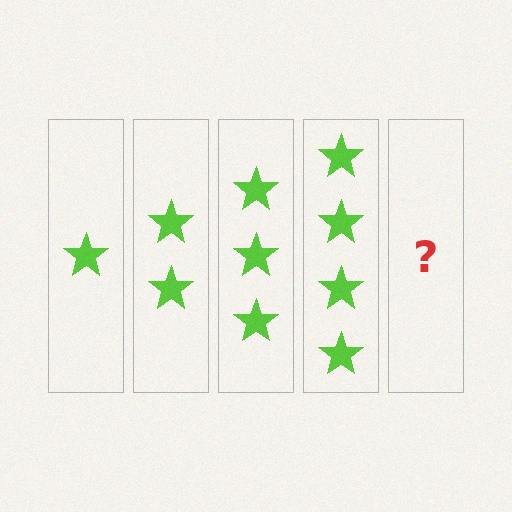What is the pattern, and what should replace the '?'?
The pattern is that each step adds one more star. The '?' should be 5 stars.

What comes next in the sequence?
The next element should be 5 stars.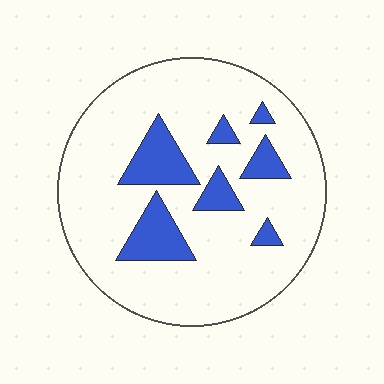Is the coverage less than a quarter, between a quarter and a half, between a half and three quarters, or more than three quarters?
Less than a quarter.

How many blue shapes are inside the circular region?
7.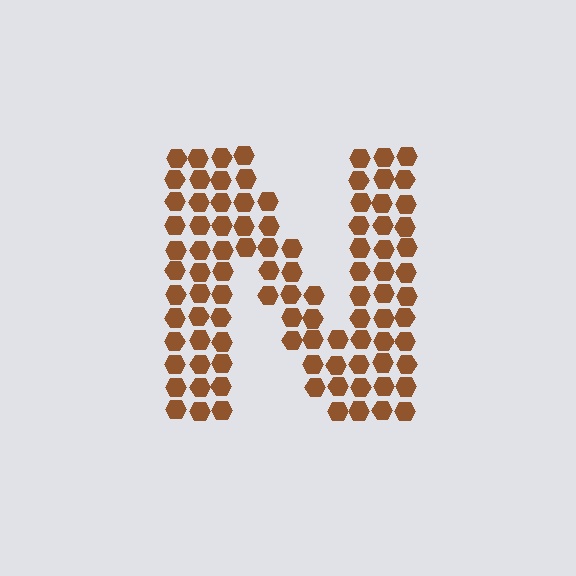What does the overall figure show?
The overall figure shows the letter N.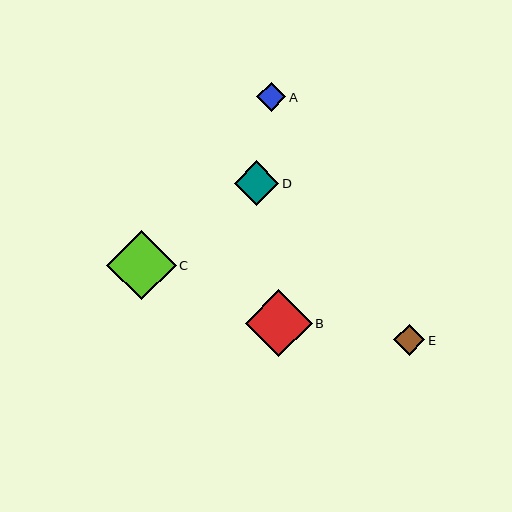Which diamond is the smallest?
Diamond A is the smallest with a size of approximately 29 pixels.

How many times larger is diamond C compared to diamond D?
Diamond C is approximately 1.6 times the size of diamond D.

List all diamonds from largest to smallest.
From largest to smallest: C, B, D, E, A.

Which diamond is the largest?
Diamond C is the largest with a size of approximately 69 pixels.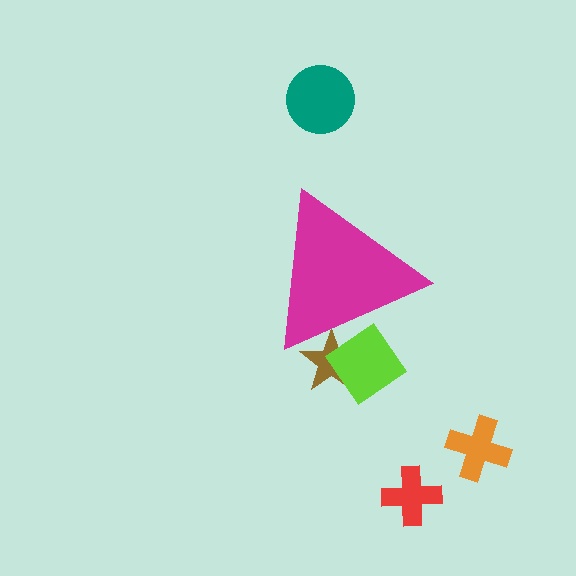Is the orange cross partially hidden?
No, the orange cross is fully visible.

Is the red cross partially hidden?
No, the red cross is fully visible.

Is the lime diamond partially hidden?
Yes, the lime diamond is partially hidden behind the magenta triangle.